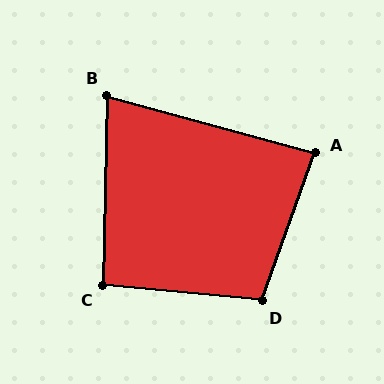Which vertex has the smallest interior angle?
B, at approximately 76 degrees.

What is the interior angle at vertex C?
Approximately 94 degrees (approximately right).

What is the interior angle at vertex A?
Approximately 86 degrees (approximately right).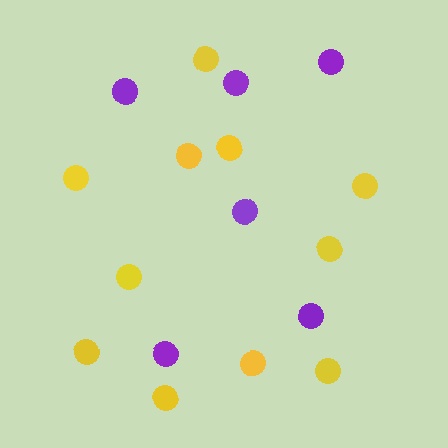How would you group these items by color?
There are 2 groups: one group of yellow circles (11) and one group of purple circles (6).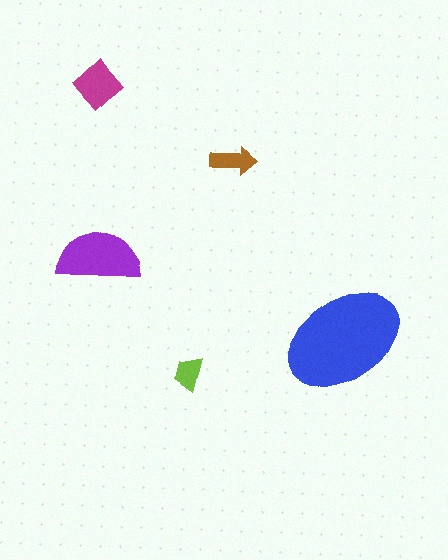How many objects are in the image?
There are 5 objects in the image.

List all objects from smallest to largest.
The lime trapezoid, the brown arrow, the magenta diamond, the purple semicircle, the blue ellipse.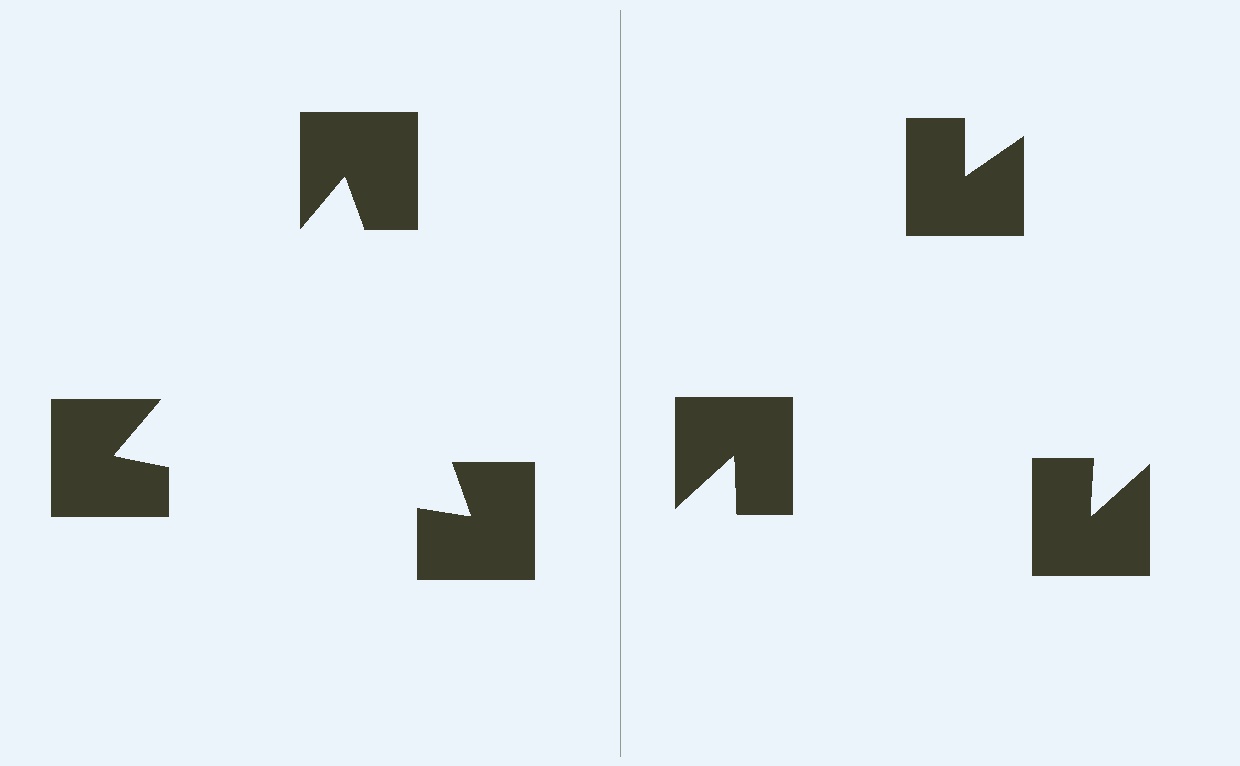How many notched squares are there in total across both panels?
6 — 3 on each side.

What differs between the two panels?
The notched squares are positioned identically on both sides; only the wedge orientations differ. On the left they align to a triangle; on the right they are misaligned.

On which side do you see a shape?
An illusory triangle appears on the left side. On the right side the wedge cuts are rotated, so no coherent shape forms.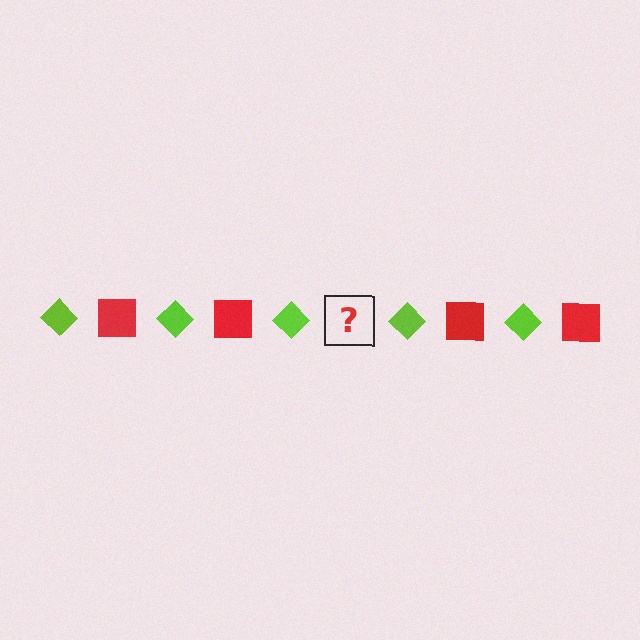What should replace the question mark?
The question mark should be replaced with a red square.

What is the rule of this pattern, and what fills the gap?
The rule is that the pattern alternates between lime diamond and red square. The gap should be filled with a red square.